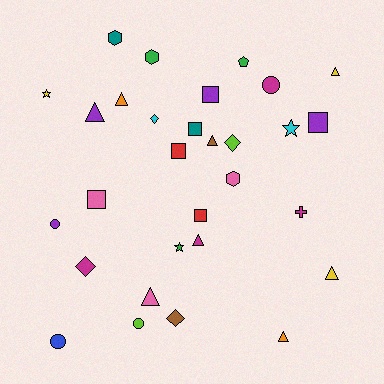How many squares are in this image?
There are 6 squares.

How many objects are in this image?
There are 30 objects.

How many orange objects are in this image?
There are 2 orange objects.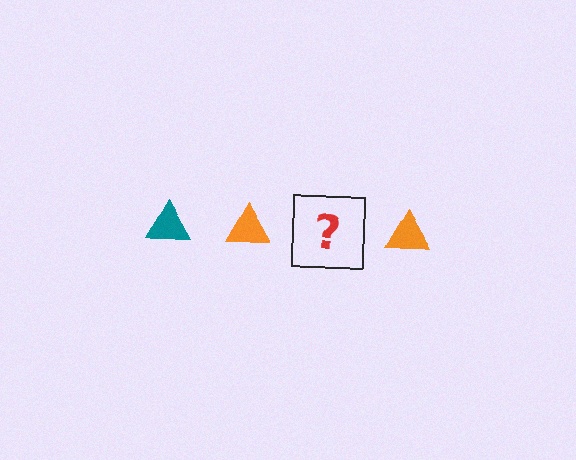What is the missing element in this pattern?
The missing element is a teal triangle.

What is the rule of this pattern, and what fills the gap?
The rule is that the pattern cycles through teal, orange triangles. The gap should be filled with a teal triangle.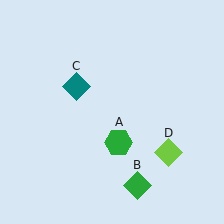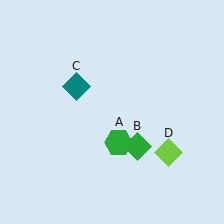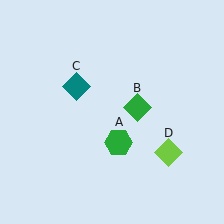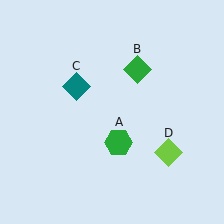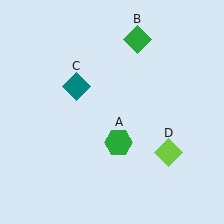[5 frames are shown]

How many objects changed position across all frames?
1 object changed position: green diamond (object B).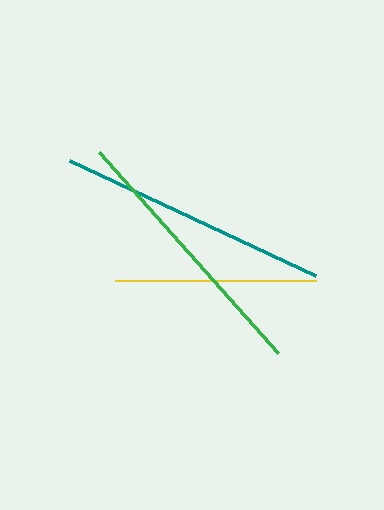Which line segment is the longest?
The teal line is the longest at approximately 272 pixels.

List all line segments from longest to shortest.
From longest to shortest: teal, green, yellow.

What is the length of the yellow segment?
The yellow segment is approximately 201 pixels long.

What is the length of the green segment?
The green segment is approximately 268 pixels long.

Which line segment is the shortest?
The yellow line is the shortest at approximately 201 pixels.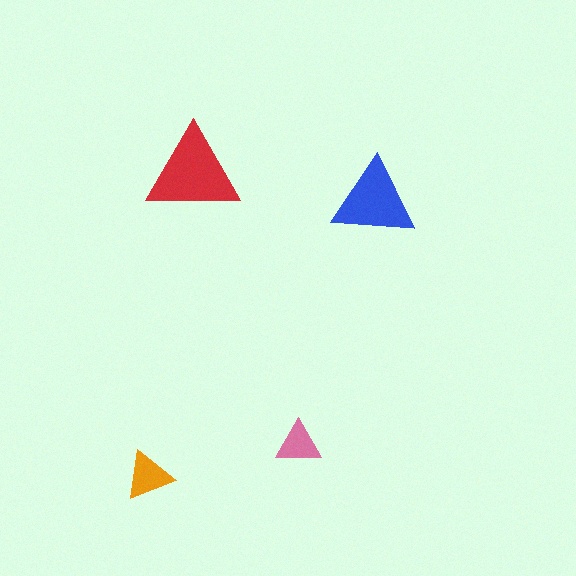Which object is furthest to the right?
The blue triangle is rightmost.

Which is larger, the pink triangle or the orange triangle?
The orange one.